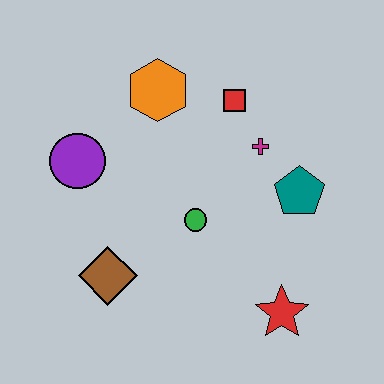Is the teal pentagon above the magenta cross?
No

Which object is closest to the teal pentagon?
The magenta cross is closest to the teal pentagon.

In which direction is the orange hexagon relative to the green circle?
The orange hexagon is above the green circle.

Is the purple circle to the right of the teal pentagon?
No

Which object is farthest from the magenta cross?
The brown diamond is farthest from the magenta cross.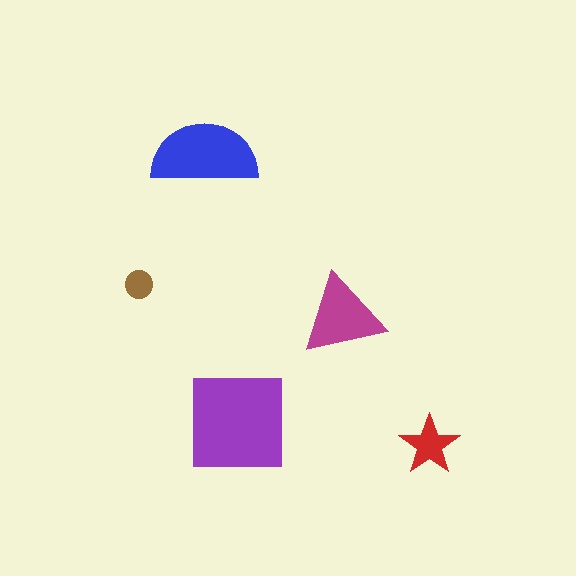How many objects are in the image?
There are 5 objects in the image.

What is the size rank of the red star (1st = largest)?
4th.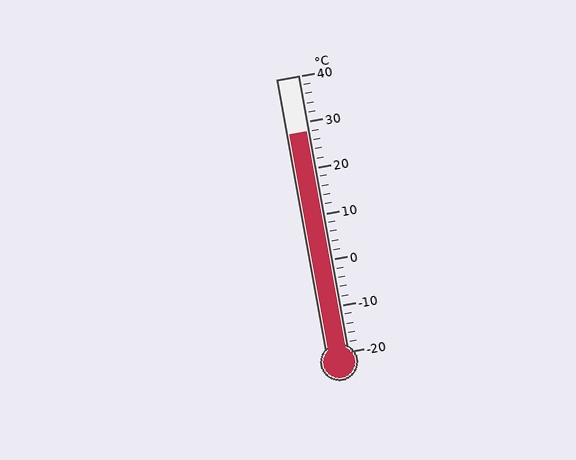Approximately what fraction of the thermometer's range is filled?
The thermometer is filled to approximately 80% of its range.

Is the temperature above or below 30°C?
The temperature is below 30°C.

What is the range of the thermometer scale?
The thermometer scale ranges from -20°C to 40°C.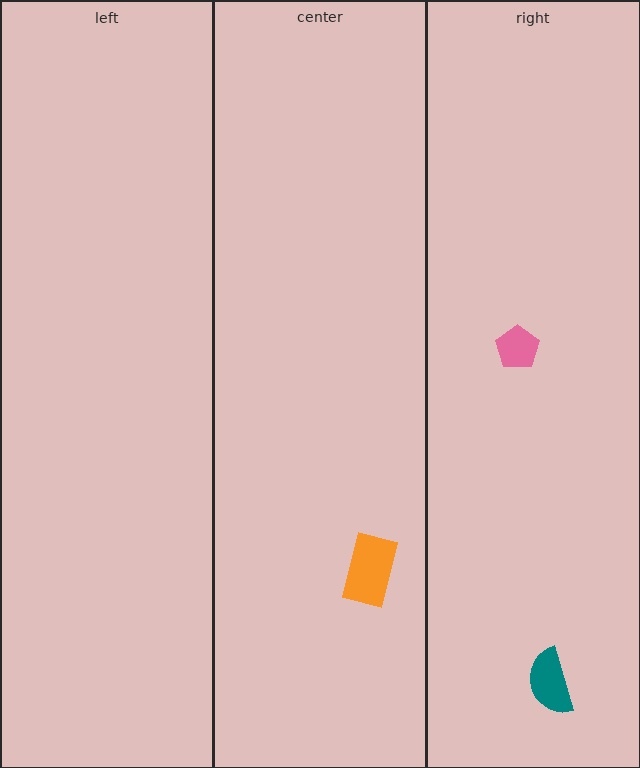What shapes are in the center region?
The orange rectangle.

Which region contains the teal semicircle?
The right region.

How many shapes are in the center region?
1.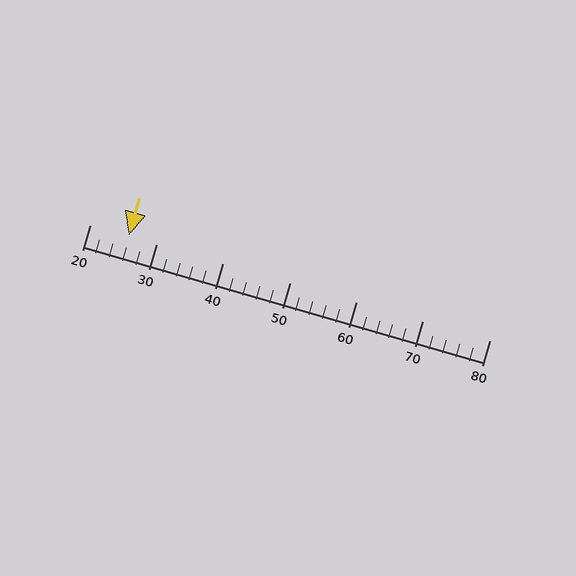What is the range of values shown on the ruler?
The ruler shows values from 20 to 80.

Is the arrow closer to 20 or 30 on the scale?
The arrow is closer to 30.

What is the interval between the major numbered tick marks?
The major tick marks are spaced 10 units apart.